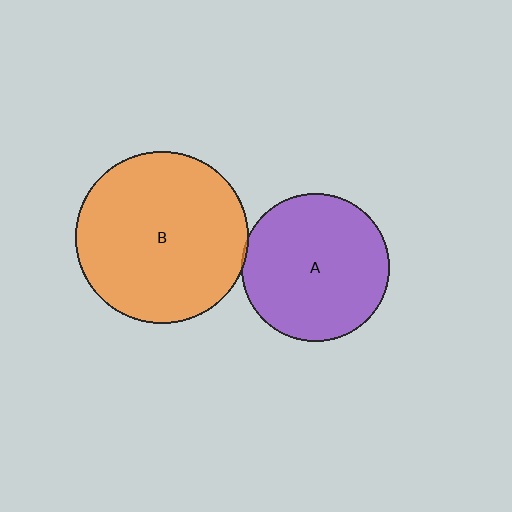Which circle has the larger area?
Circle B (orange).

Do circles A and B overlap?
Yes.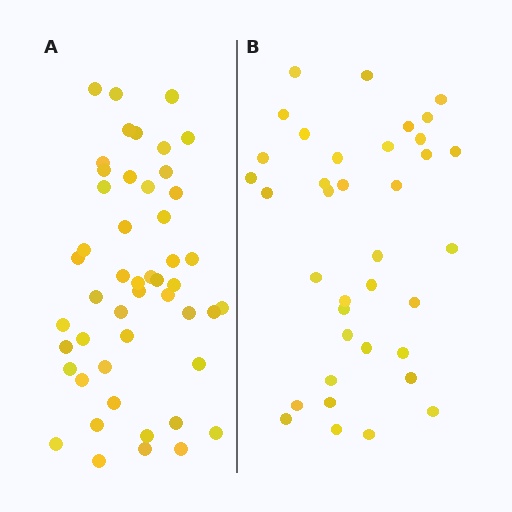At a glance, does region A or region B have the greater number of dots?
Region A (the left region) has more dots.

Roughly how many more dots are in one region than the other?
Region A has roughly 12 or so more dots than region B.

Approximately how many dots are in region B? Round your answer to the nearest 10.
About 40 dots. (The exact count is 37, which rounds to 40.)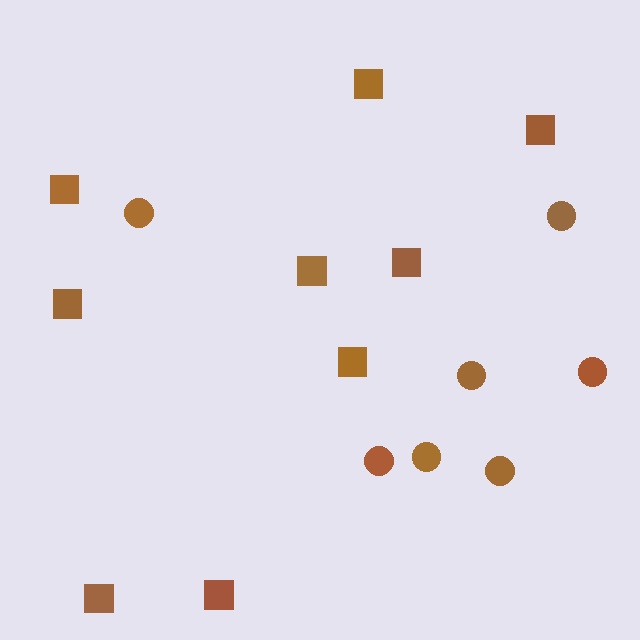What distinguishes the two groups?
There are 2 groups: one group of squares (9) and one group of circles (7).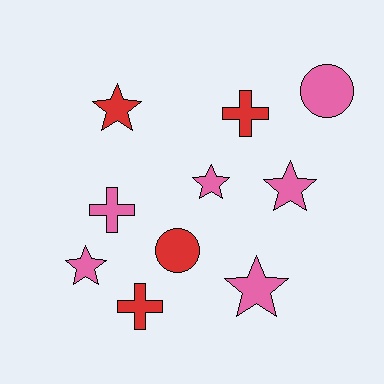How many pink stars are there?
There are 4 pink stars.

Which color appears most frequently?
Pink, with 6 objects.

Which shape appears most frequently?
Star, with 5 objects.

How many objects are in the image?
There are 10 objects.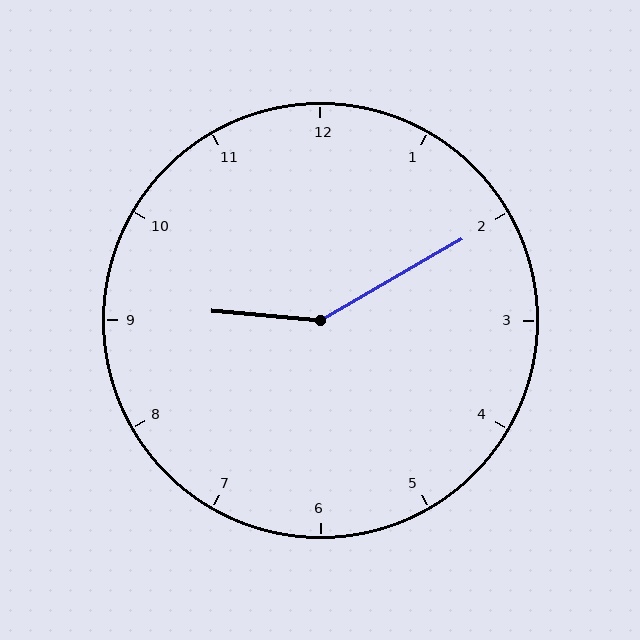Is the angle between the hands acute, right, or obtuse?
It is obtuse.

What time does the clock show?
9:10.